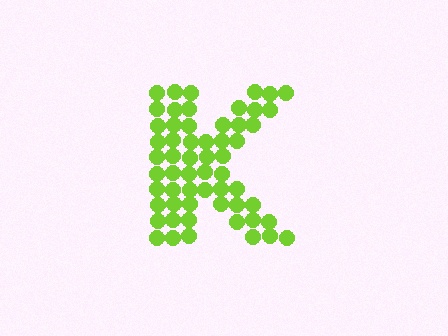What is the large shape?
The large shape is the letter K.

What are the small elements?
The small elements are circles.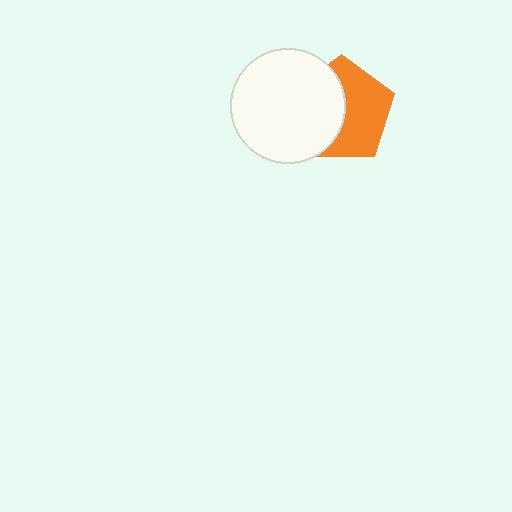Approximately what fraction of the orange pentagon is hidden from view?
Roughly 45% of the orange pentagon is hidden behind the white circle.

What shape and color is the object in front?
The object in front is a white circle.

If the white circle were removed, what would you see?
You would see the complete orange pentagon.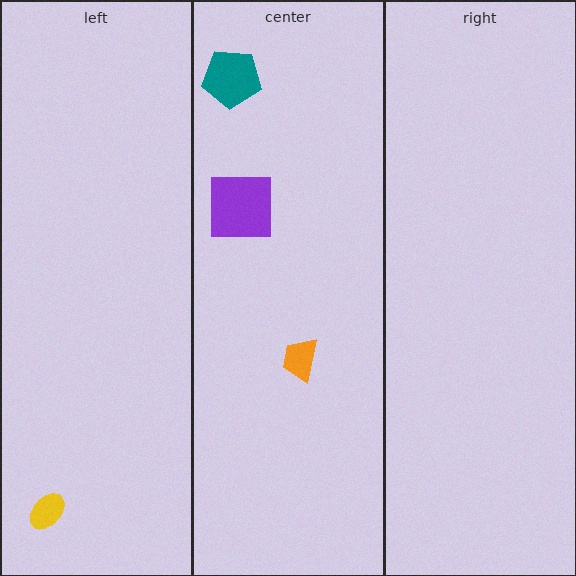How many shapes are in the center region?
3.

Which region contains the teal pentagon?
The center region.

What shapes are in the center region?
The orange trapezoid, the purple square, the teal pentagon.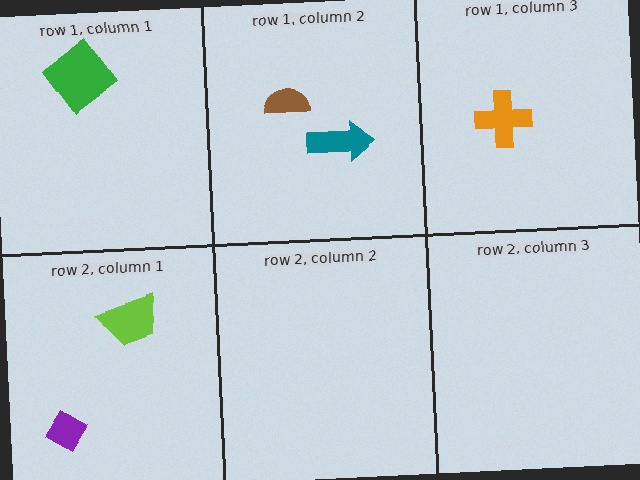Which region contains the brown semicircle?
The row 1, column 2 region.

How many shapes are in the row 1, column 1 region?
1.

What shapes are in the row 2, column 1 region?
The lime trapezoid, the purple diamond.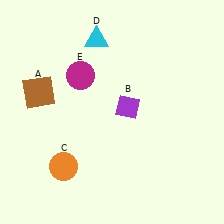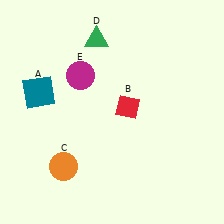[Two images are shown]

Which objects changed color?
A changed from brown to teal. B changed from purple to red. D changed from cyan to green.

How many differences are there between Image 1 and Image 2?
There are 3 differences between the two images.